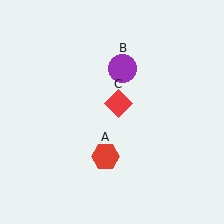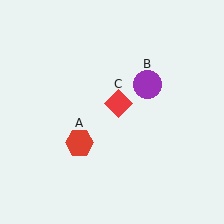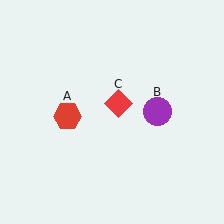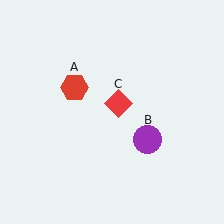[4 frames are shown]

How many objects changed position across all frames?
2 objects changed position: red hexagon (object A), purple circle (object B).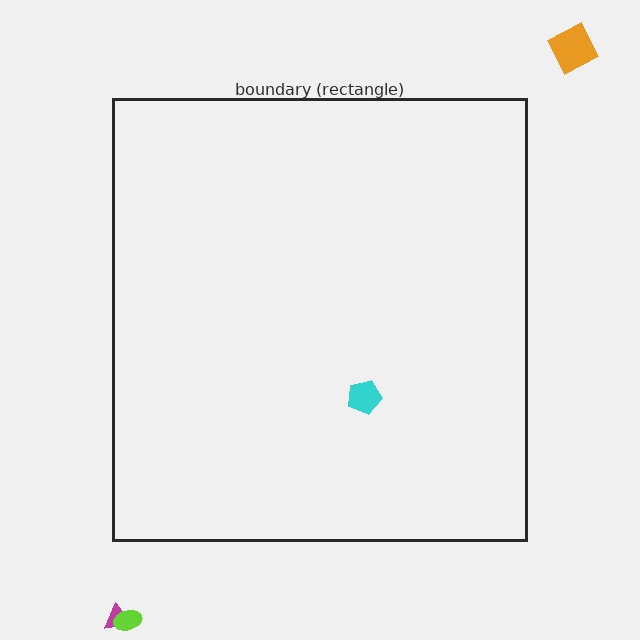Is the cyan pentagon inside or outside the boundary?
Inside.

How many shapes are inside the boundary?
1 inside, 3 outside.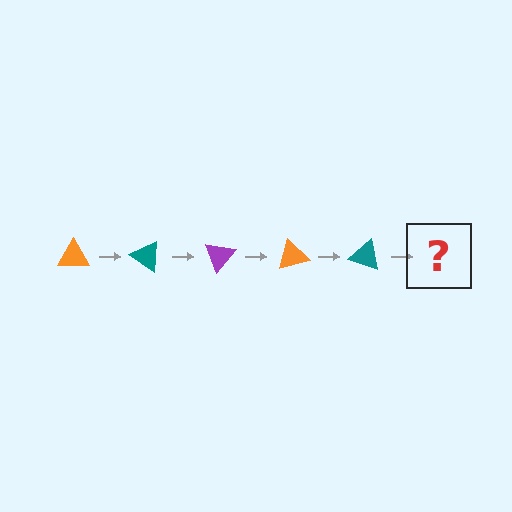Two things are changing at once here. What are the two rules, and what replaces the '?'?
The two rules are that it rotates 35 degrees each step and the color cycles through orange, teal, and purple. The '?' should be a purple triangle, rotated 175 degrees from the start.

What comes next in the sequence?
The next element should be a purple triangle, rotated 175 degrees from the start.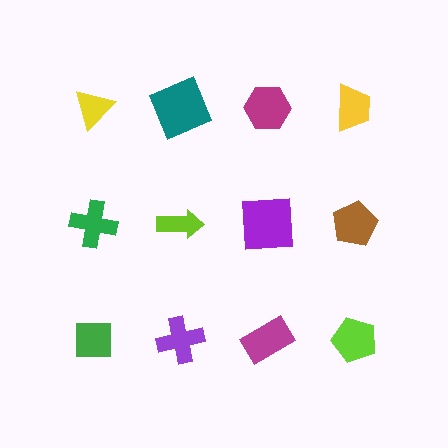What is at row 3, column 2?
A purple cross.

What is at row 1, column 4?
A yellow trapezoid.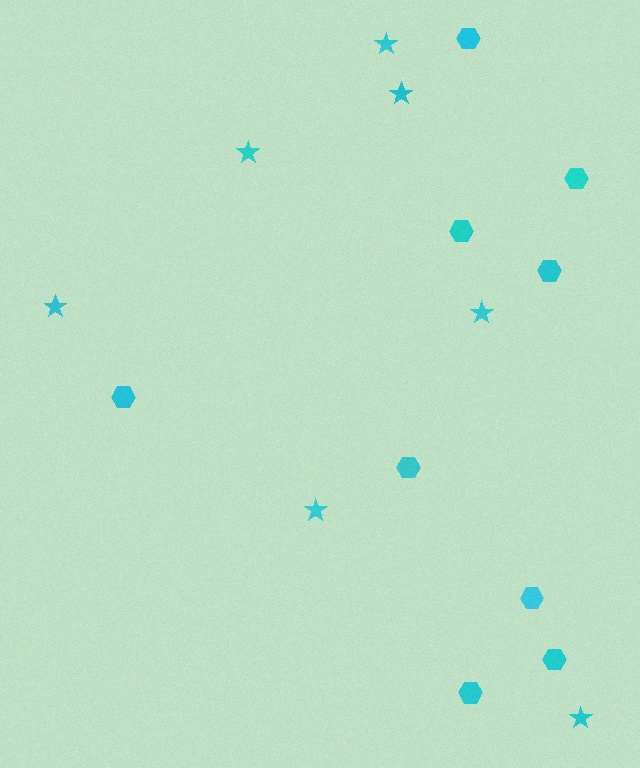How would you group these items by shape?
There are 2 groups: one group of stars (7) and one group of hexagons (9).